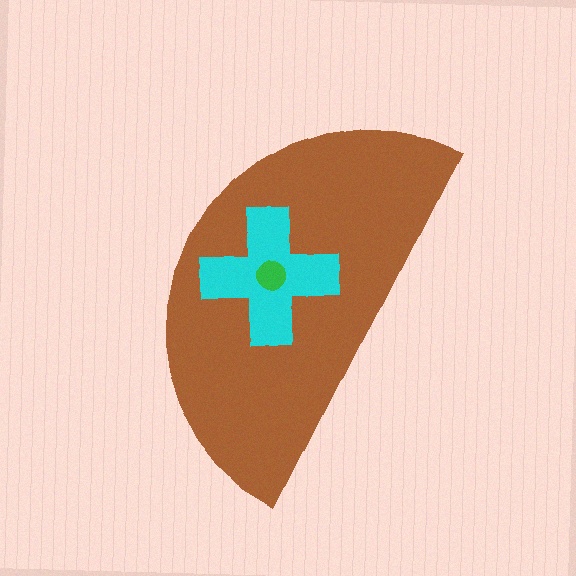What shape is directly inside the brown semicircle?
The cyan cross.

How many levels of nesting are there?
3.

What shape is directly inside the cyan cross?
The green circle.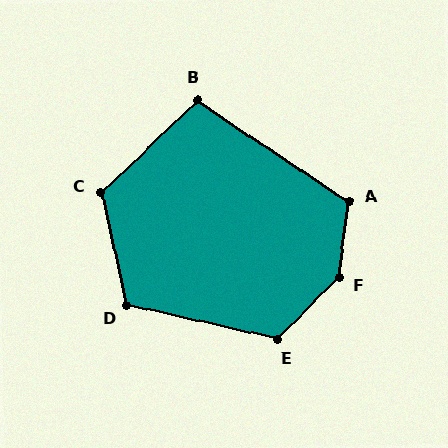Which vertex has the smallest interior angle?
B, at approximately 102 degrees.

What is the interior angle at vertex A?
Approximately 117 degrees (obtuse).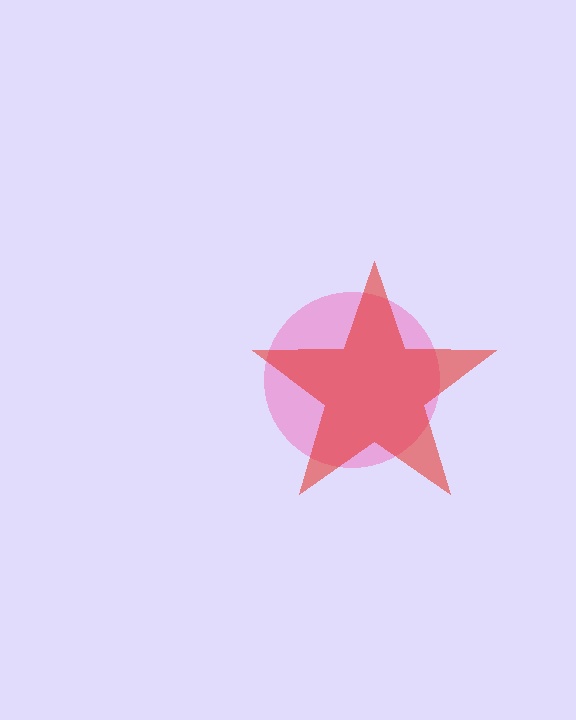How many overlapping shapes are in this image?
There are 2 overlapping shapes in the image.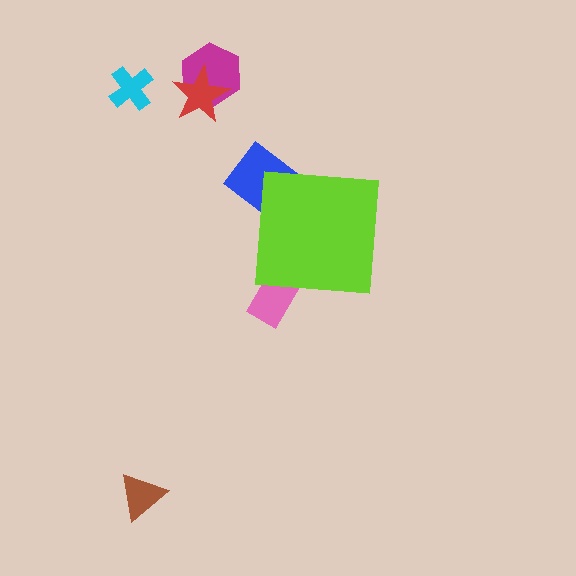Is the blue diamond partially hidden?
Yes, the blue diamond is partially hidden behind the lime square.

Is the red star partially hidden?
No, the red star is fully visible.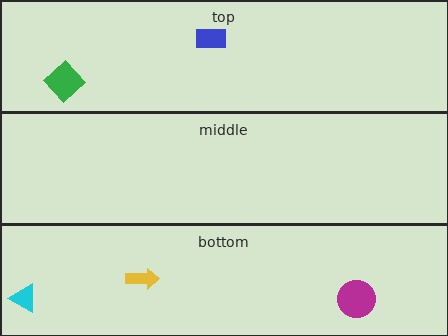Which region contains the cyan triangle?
The bottom region.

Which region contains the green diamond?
The top region.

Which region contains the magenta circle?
The bottom region.